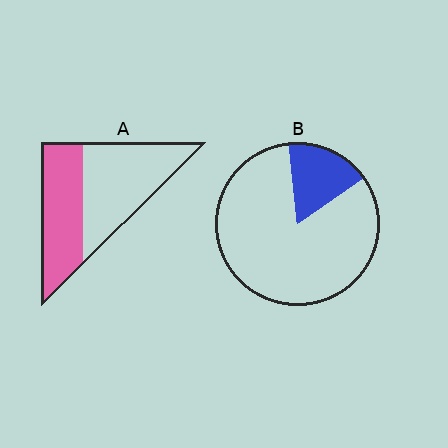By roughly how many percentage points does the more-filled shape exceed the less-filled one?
By roughly 25 percentage points (A over B).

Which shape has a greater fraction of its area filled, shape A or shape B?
Shape A.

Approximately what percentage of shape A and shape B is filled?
A is approximately 45% and B is approximately 15%.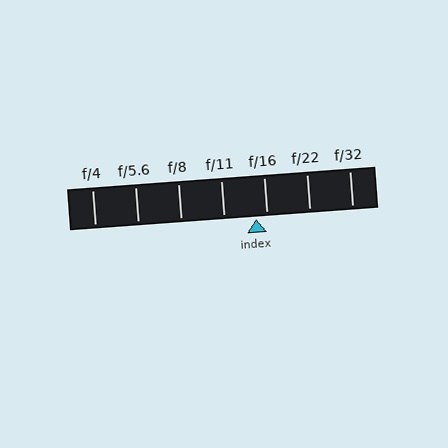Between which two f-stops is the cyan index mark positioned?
The index mark is between f/11 and f/16.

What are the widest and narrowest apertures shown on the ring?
The widest aperture shown is f/4 and the narrowest is f/32.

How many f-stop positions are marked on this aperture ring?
There are 7 f-stop positions marked.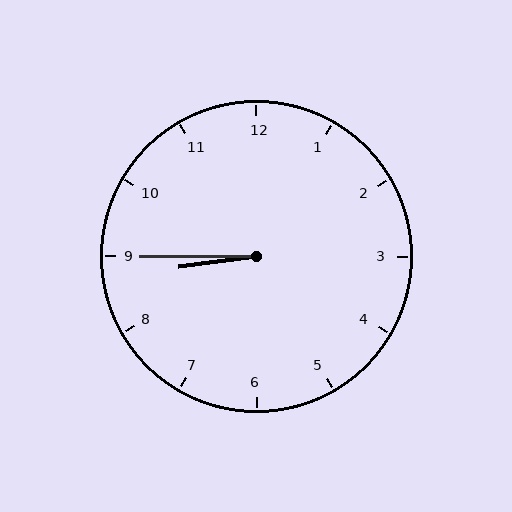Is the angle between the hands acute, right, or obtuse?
It is acute.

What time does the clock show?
8:45.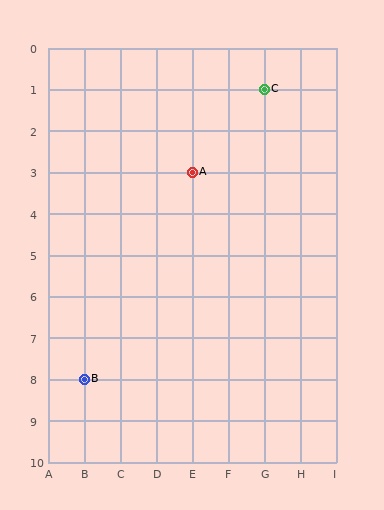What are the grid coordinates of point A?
Point A is at grid coordinates (E, 3).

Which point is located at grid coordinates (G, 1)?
Point C is at (G, 1).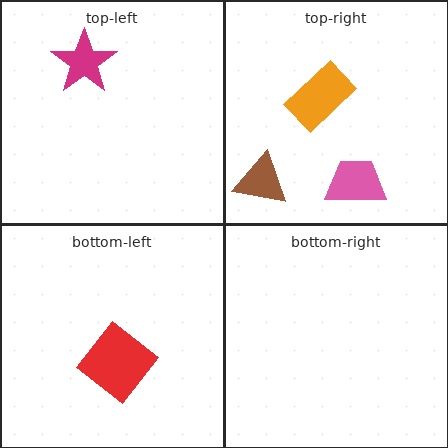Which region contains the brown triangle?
The top-right region.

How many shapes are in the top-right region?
3.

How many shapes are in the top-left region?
1.